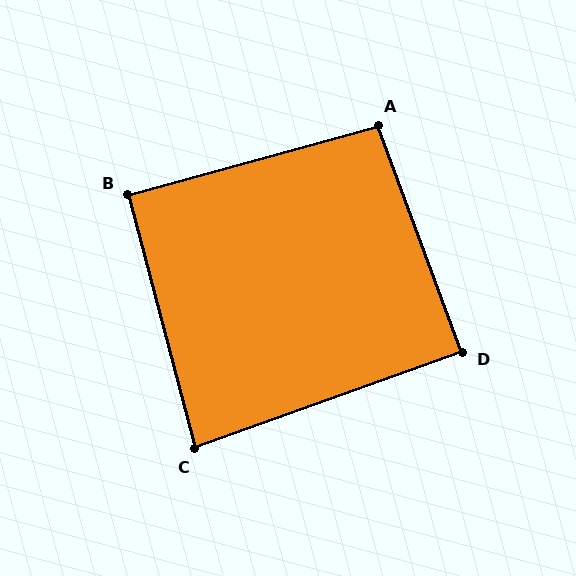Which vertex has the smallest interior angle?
C, at approximately 85 degrees.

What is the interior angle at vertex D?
Approximately 90 degrees (approximately right).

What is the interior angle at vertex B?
Approximately 90 degrees (approximately right).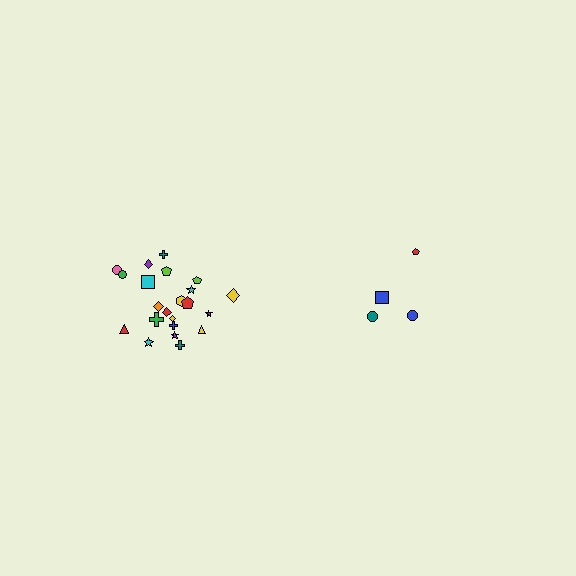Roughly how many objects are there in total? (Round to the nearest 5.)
Roughly 25 objects in total.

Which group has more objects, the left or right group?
The left group.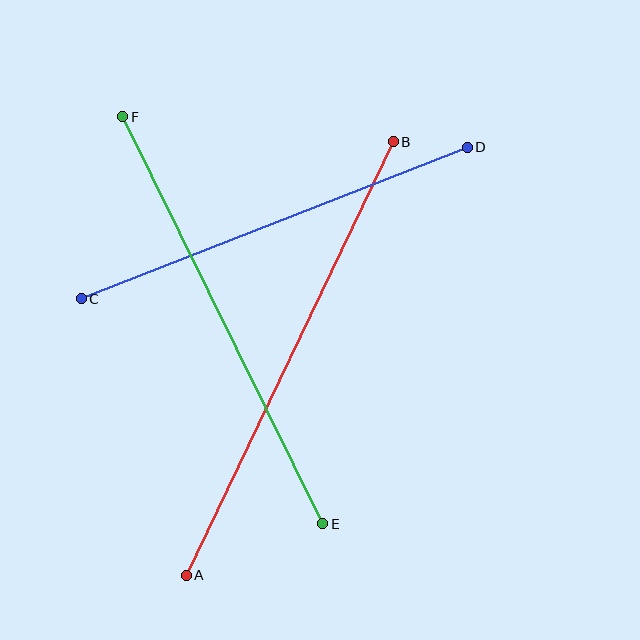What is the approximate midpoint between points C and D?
The midpoint is at approximately (274, 223) pixels.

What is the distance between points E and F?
The distance is approximately 453 pixels.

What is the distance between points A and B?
The distance is approximately 480 pixels.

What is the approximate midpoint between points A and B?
The midpoint is at approximately (290, 358) pixels.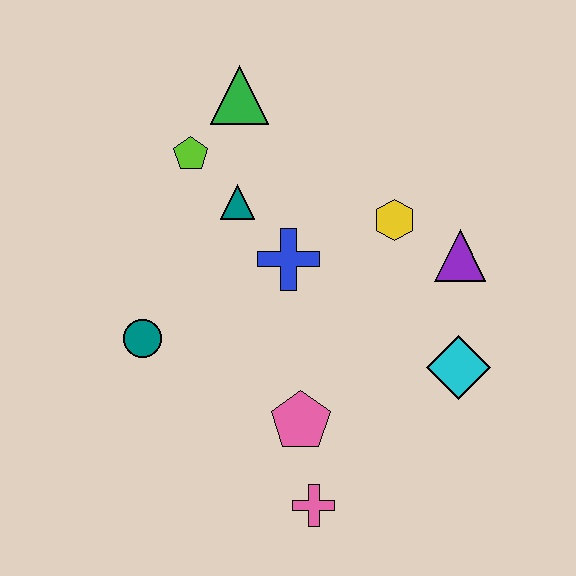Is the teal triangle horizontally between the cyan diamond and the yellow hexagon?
No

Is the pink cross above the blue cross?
No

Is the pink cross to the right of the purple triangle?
No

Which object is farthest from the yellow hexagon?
The pink cross is farthest from the yellow hexagon.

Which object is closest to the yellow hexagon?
The purple triangle is closest to the yellow hexagon.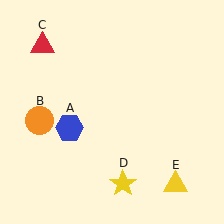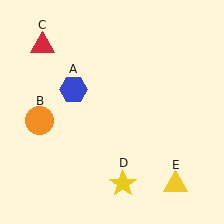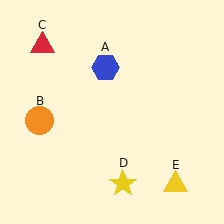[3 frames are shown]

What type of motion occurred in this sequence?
The blue hexagon (object A) rotated clockwise around the center of the scene.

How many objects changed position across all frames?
1 object changed position: blue hexagon (object A).